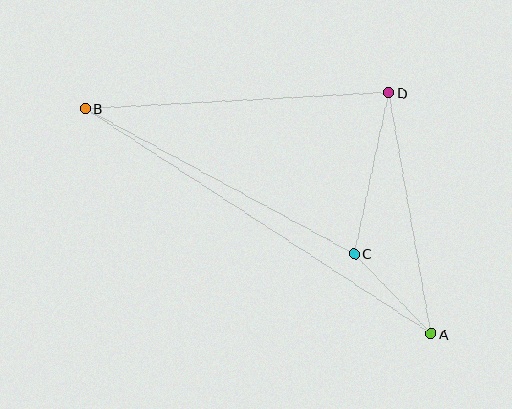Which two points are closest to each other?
Points A and C are closest to each other.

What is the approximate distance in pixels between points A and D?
The distance between A and D is approximately 245 pixels.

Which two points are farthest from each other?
Points A and B are farthest from each other.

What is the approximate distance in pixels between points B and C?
The distance between B and C is approximately 306 pixels.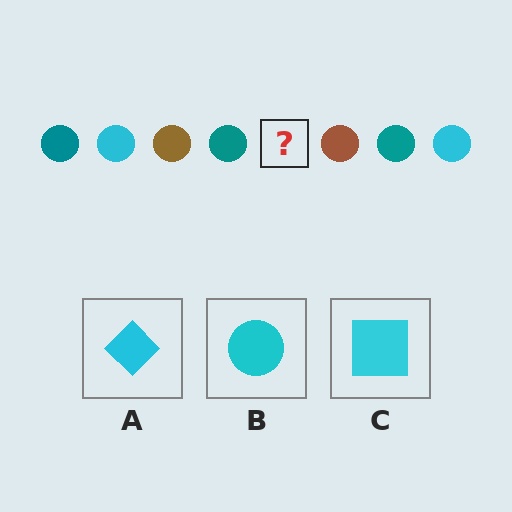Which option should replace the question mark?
Option B.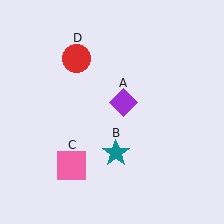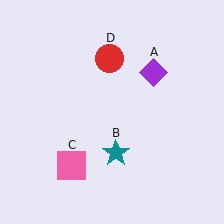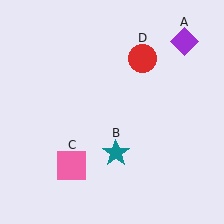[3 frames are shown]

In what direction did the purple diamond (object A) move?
The purple diamond (object A) moved up and to the right.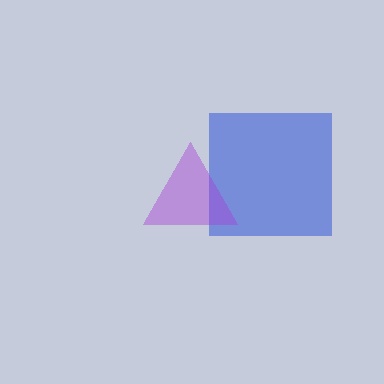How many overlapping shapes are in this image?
There are 2 overlapping shapes in the image.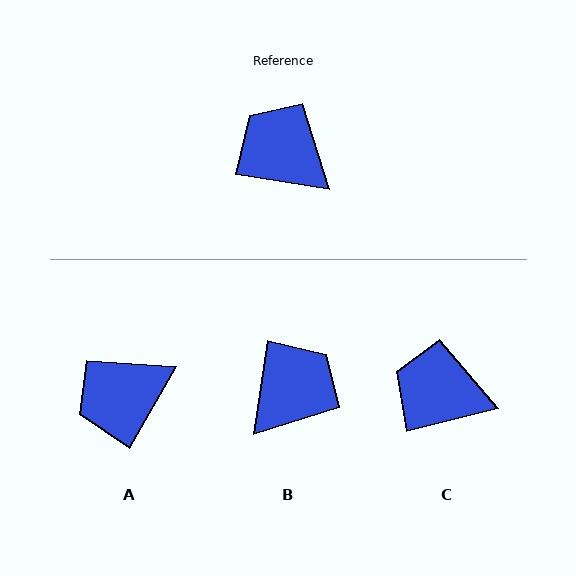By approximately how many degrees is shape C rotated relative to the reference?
Approximately 23 degrees counter-clockwise.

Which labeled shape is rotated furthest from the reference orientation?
B, about 90 degrees away.